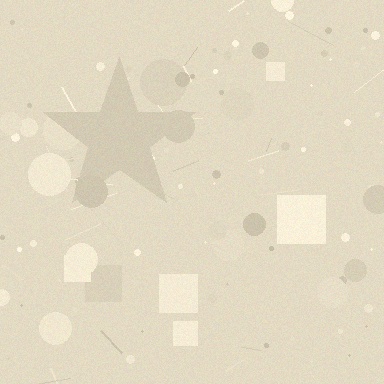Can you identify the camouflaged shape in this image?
The camouflaged shape is a star.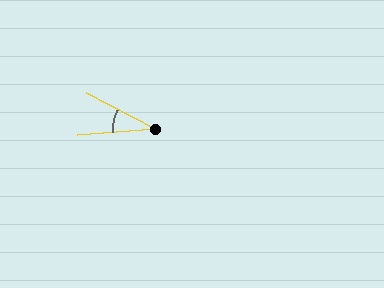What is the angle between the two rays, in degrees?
Approximately 32 degrees.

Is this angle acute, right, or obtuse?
It is acute.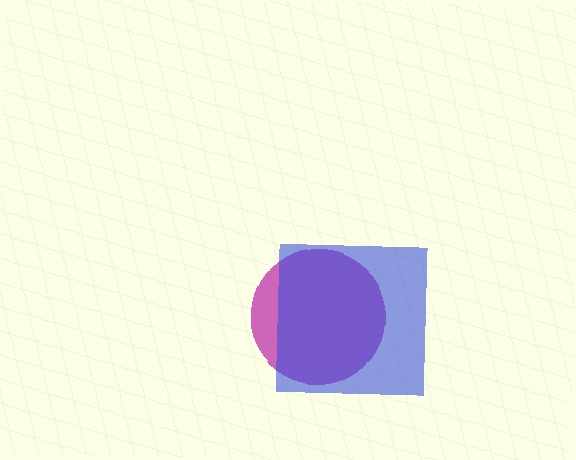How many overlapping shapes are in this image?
There are 2 overlapping shapes in the image.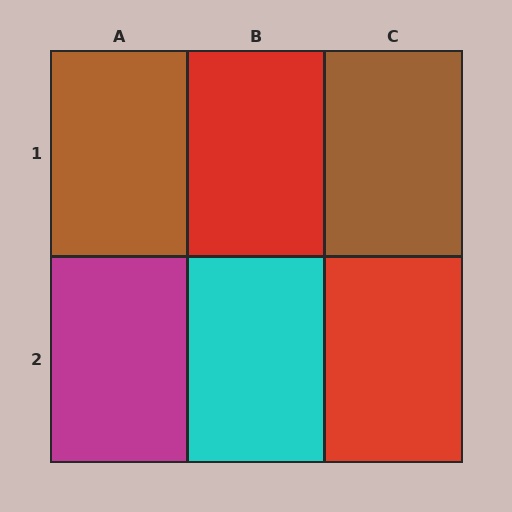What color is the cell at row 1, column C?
Brown.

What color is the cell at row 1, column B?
Red.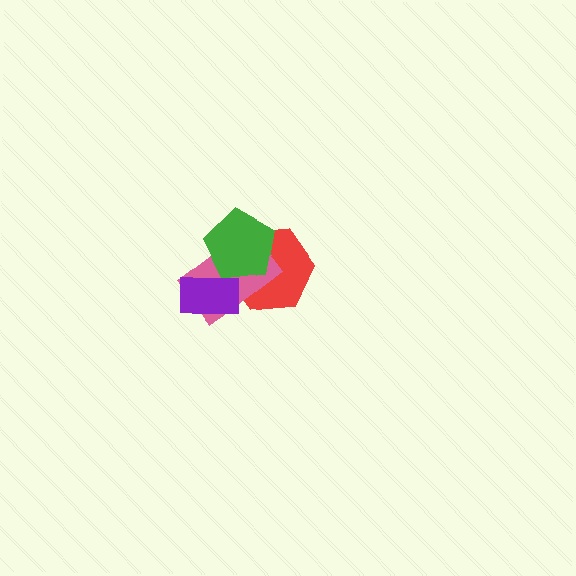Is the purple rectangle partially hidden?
No, no other shape covers it.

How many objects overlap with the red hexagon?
3 objects overlap with the red hexagon.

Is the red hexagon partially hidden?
Yes, it is partially covered by another shape.